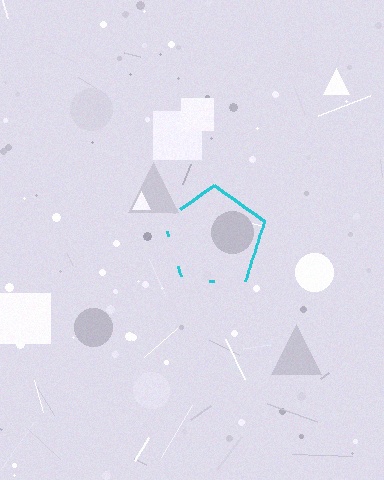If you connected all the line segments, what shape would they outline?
They would outline a pentagon.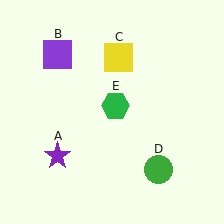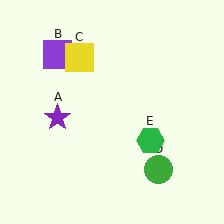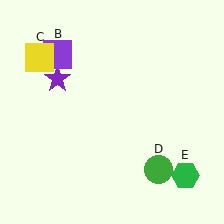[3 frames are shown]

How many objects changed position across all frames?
3 objects changed position: purple star (object A), yellow square (object C), green hexagon (object E).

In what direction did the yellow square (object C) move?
The yellow square (object C) moved left.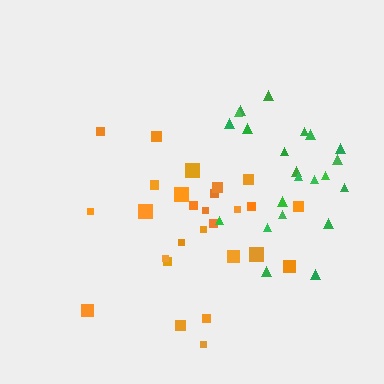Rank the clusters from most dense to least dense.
orange, green.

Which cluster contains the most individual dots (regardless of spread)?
Orange (28).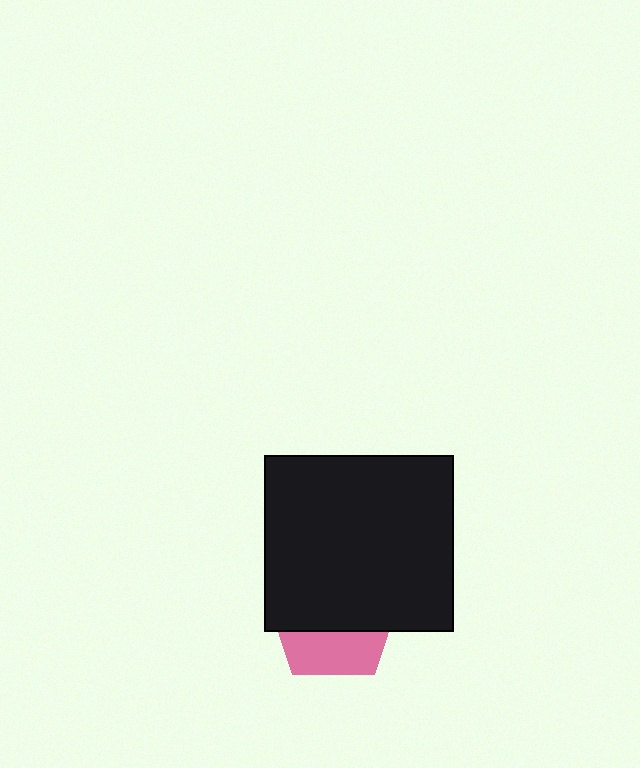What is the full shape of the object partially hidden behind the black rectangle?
The partially hidden object is a pink pentagon.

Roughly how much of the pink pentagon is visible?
A small part of it is visible (roughly 36%).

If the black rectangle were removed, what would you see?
You would see the complete pink pentagon.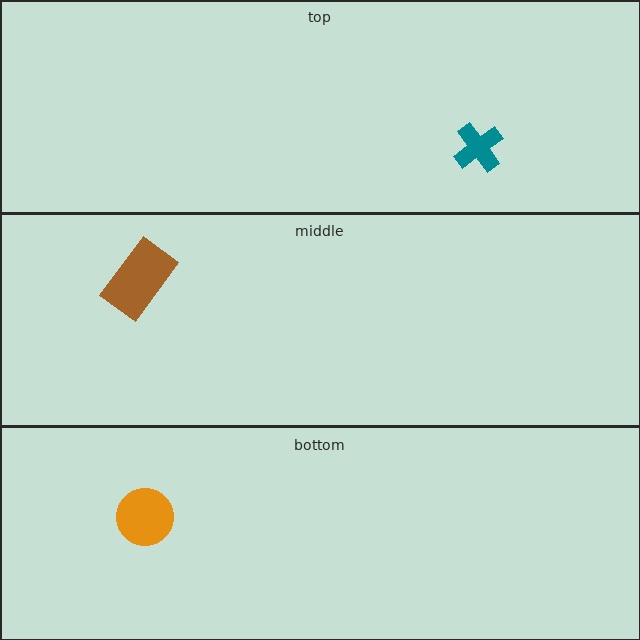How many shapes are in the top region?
1.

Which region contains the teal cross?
The top region.